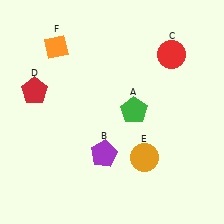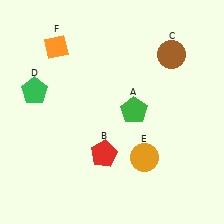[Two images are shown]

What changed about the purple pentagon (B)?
In Image 1, B is purple. In Image 2, it changed to red.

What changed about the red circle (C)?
In Image 1, C is red. In Image 2, it changed to brown.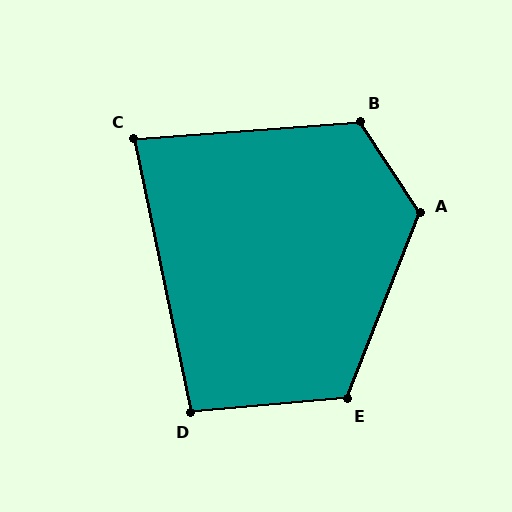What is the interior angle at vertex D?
Approximately 97 degrees (obtuse).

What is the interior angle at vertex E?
Approximately 116 degrees (obtuse).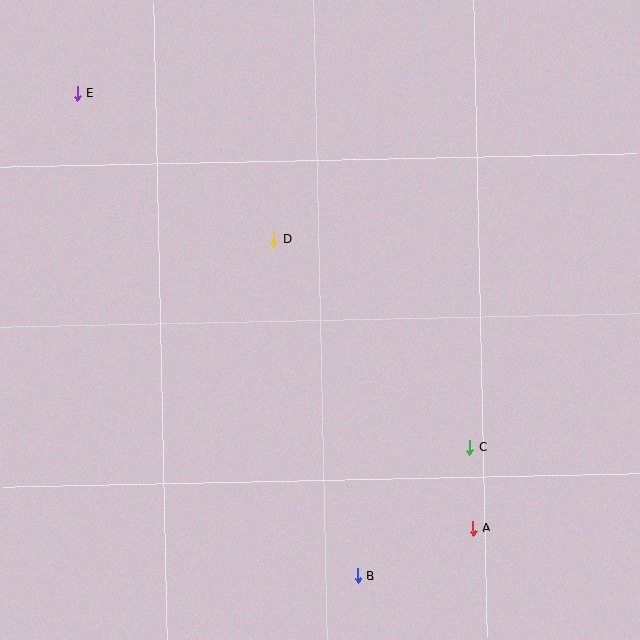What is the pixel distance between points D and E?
The distance between D and E is 245 pixels.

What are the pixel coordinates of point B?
Point B is at (358, 576).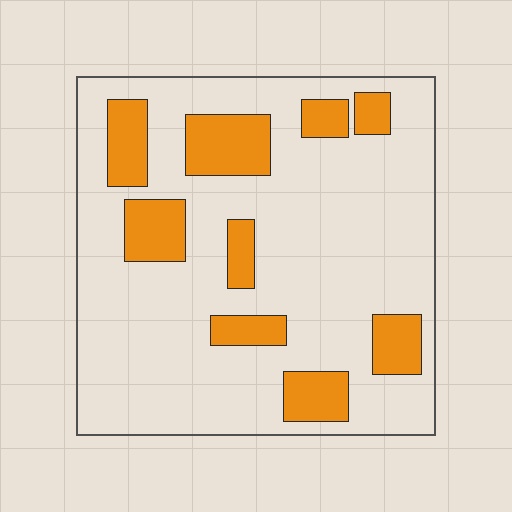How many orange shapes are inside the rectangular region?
9.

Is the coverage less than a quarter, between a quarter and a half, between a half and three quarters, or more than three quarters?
Less than a quarter.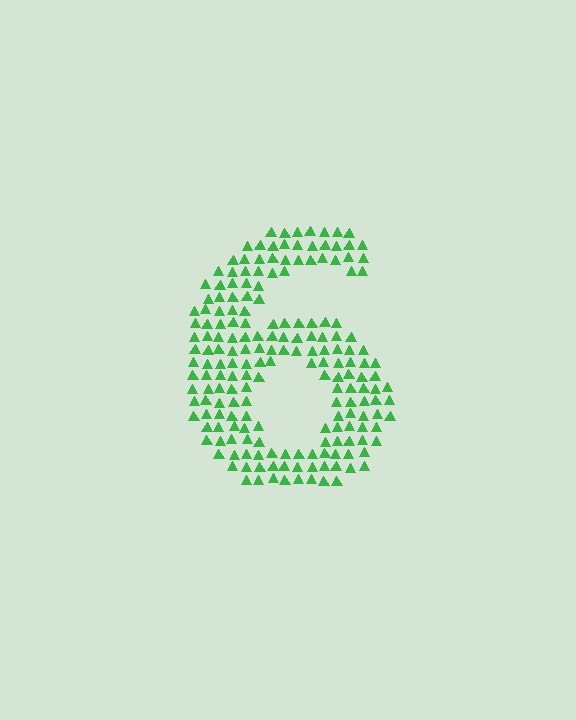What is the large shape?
The large shape is the digit 6.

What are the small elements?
The small elements are triangles.